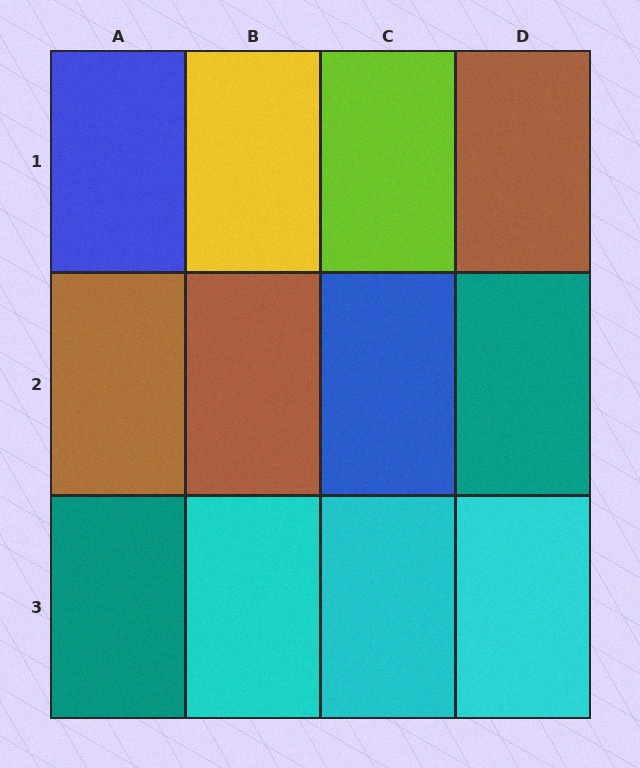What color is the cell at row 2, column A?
Brown.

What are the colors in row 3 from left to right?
Teal, cyan, cyan, cyan.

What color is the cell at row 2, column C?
Blue.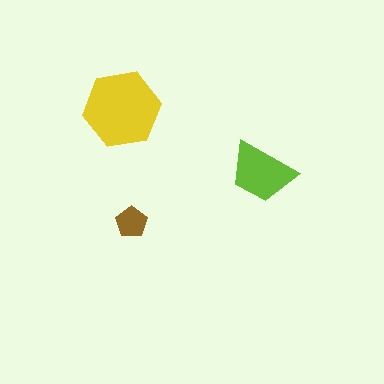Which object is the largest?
The yellow hexagon.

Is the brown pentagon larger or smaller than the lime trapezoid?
Smaller.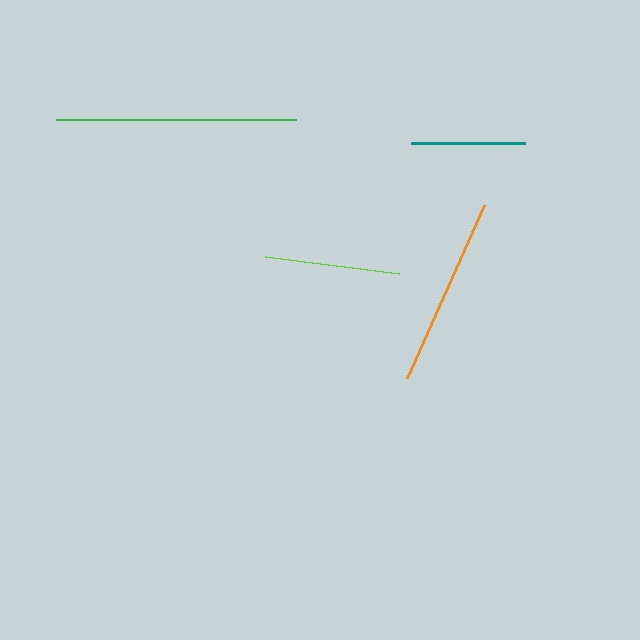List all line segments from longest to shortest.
From longest to shortest: green, orange, lime, teal.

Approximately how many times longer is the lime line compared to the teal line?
The lime line is approximately 1.2 times the length of the teal line.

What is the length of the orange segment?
The orange segment is approximately 189 pixels long.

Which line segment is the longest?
The green line is the longest at approximately 240 pixels.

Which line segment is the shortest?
The teal line is the shortest at approximately 114 pixels.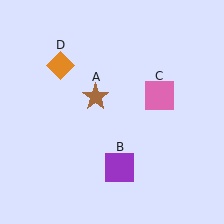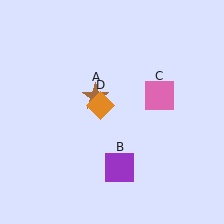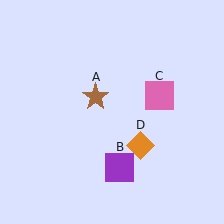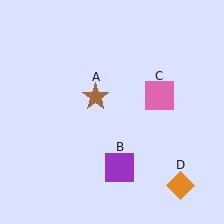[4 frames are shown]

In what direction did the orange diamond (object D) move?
The orange diamond (object D) moved down and to the right.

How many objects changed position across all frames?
1 object changed position: orange diamond (object D).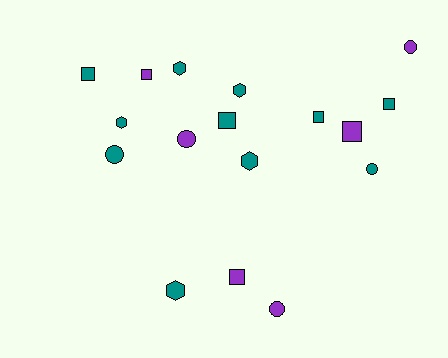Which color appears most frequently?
Teal, with 11 objects.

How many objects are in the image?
There are 17 objects.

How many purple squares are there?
There are 3 purple squares.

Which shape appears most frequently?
Square, with 7 objects.